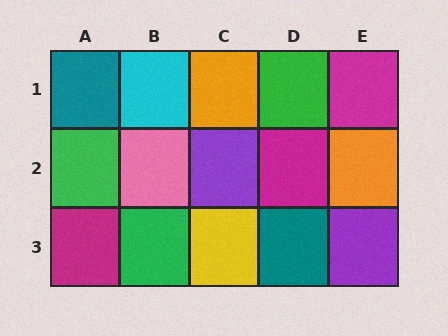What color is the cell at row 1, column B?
Cyan.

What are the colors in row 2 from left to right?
Green, pink, purple, magenta, orange.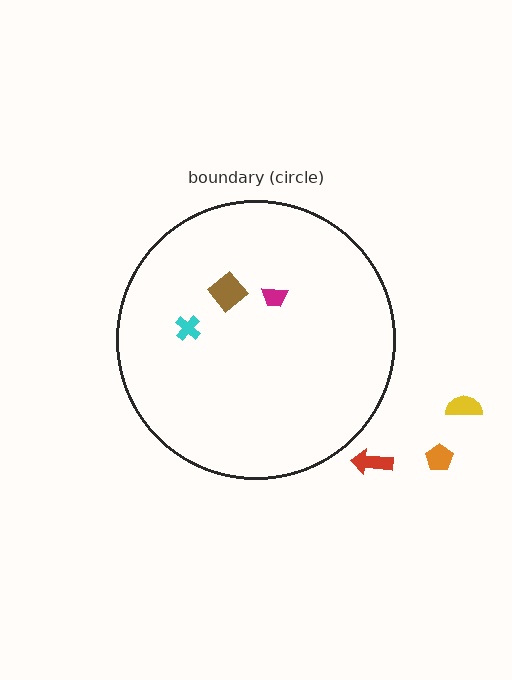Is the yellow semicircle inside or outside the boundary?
Outside.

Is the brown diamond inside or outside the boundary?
Inside.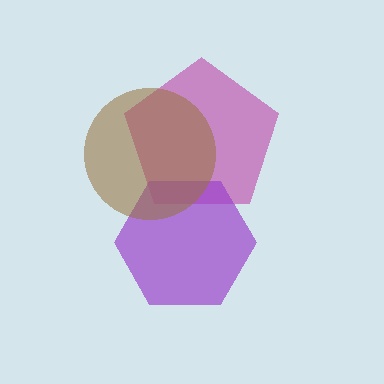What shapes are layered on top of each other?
The layered shapes are: a magenta pentagon, a purple hexagon, a brown circle.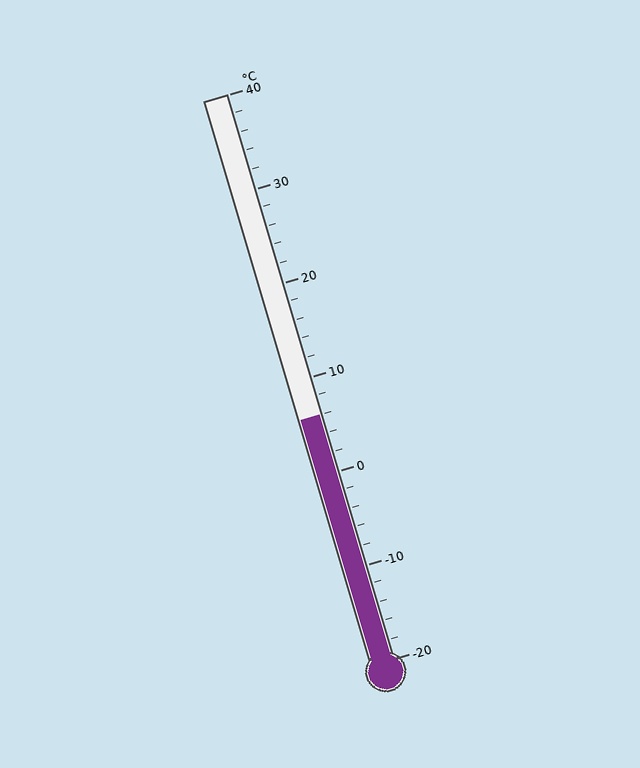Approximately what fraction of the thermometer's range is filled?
The thermometer is filled to approximately 45% of its range.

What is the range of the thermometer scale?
The thermometer scale ranges from -20°C to 40°C.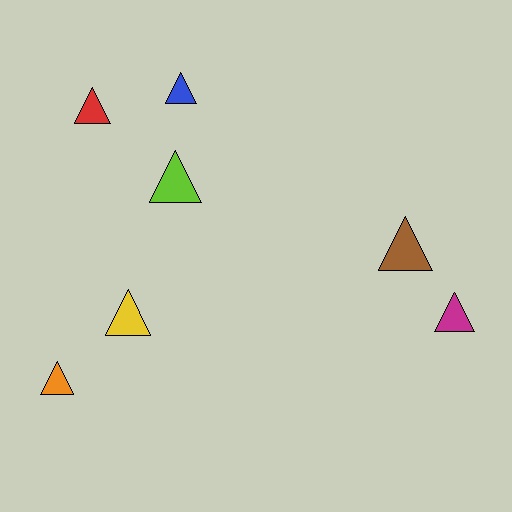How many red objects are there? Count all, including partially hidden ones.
There is 1 red object.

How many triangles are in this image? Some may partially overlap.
There are 7 triangles.